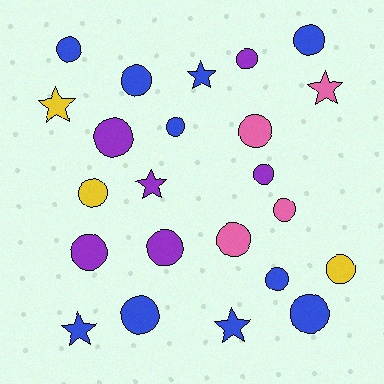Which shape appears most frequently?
Circle, with 17 objects.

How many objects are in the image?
There are 23 objects.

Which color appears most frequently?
Blue, with 10 objects.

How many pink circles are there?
There are 3 pink circles.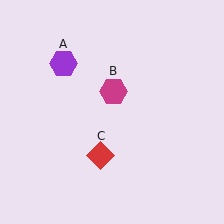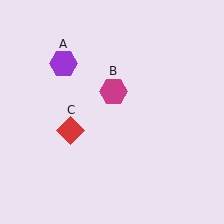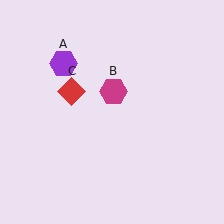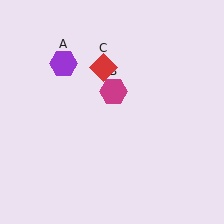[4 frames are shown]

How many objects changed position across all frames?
1 object changed position: red diamond (object C).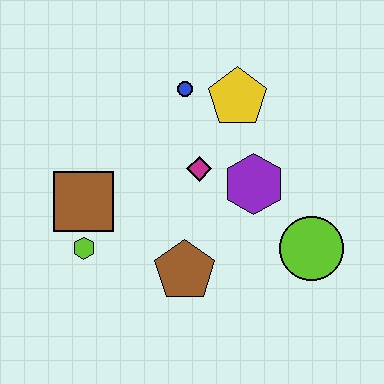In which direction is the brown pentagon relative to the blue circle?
The brown pentagon is below the blue circle.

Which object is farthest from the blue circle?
The lime circle is farthest from the blue circle.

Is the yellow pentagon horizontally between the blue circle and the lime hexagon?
No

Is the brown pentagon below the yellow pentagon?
Yes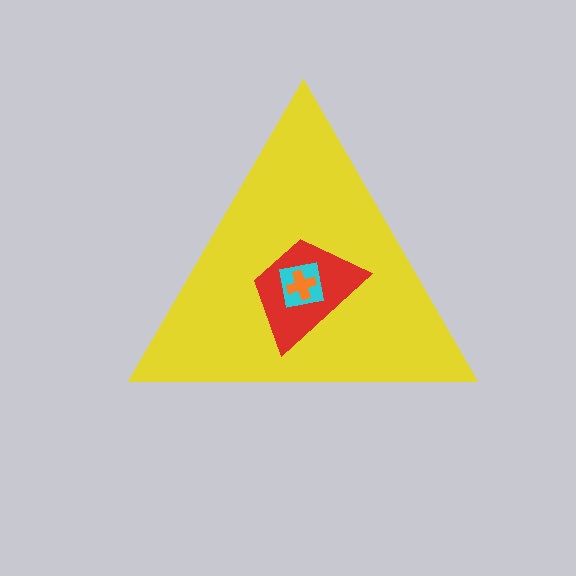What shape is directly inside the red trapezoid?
The cyan square.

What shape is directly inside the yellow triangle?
The red trapezoid.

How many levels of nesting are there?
4.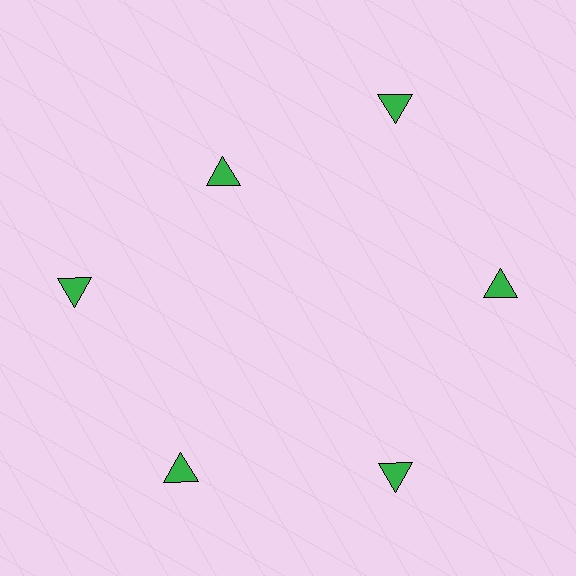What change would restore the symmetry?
The symmetry would be restored by moving it outward, back onto the ring so that all 6 triangles sit at equal angles and equal distance from the center.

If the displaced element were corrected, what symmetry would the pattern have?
It would have 6-fold rotational symmetry — the pattern would map onto itself every 60 degrees.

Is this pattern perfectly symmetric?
No. The 6 green triangles are arranged in a ring, but one element near the 11 o'clock position is pulled inward toward the center, breaking the 6-fold rotational symmetry.